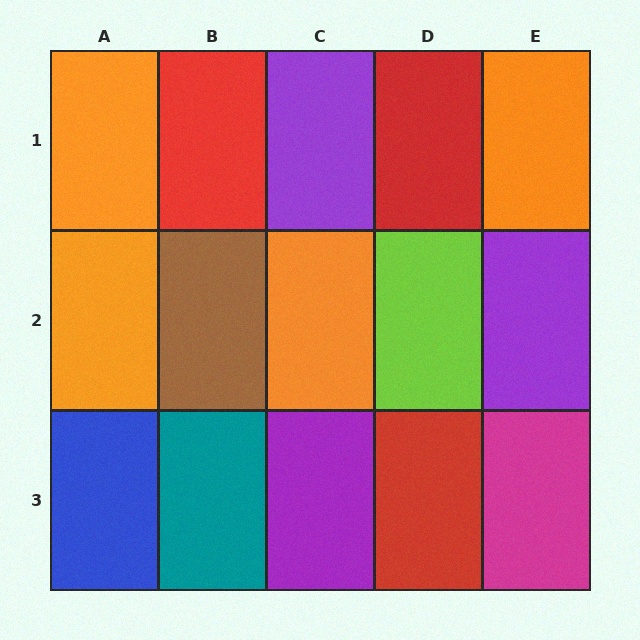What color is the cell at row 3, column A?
Blue.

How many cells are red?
3 cells are red.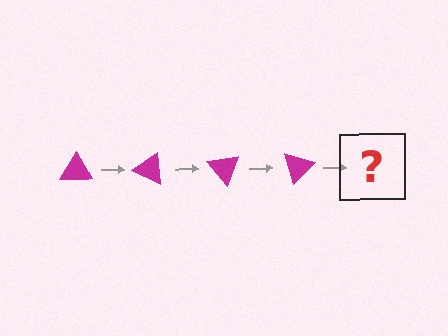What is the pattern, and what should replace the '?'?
The pattern is that the triangle rotates 25 degrees each step. The '?' should be a magenta triangle rotated 100 degrees.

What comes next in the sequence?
The next element should be a magenta triangle rotated 100 degrees.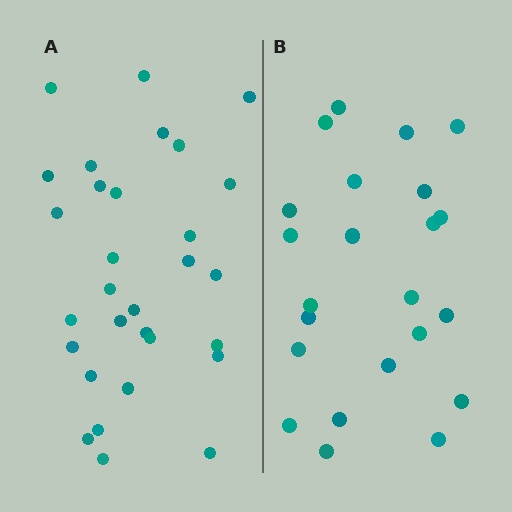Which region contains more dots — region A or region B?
Region A (the left region) has more dots.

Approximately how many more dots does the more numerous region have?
Region A has roughly 8 or so more dots than region B.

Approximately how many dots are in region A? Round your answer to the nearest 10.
About 30 dots.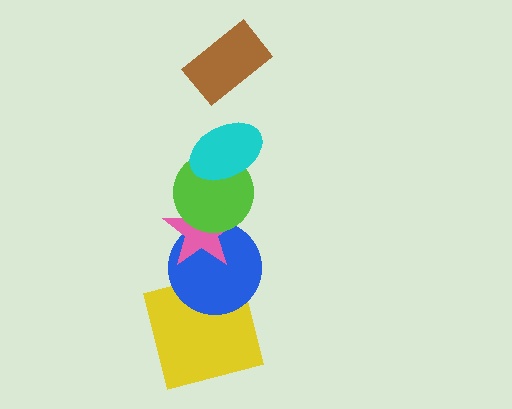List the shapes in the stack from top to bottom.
From top to bottom: the brown rectangle, the cyan ellipse, the lime circle, the pink star, the blue circle, the yellow square.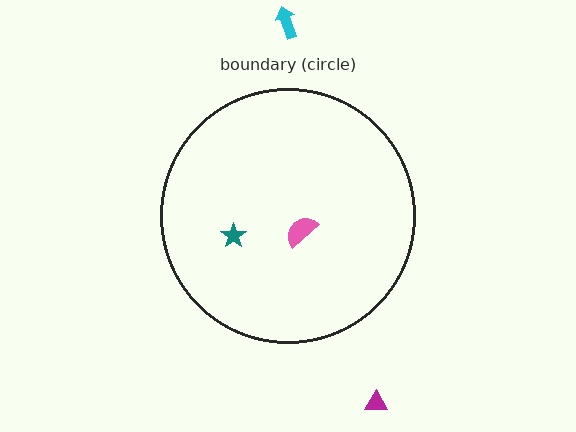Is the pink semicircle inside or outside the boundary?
Inside.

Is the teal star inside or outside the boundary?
Inside.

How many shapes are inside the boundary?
2 inside, 2 outside.